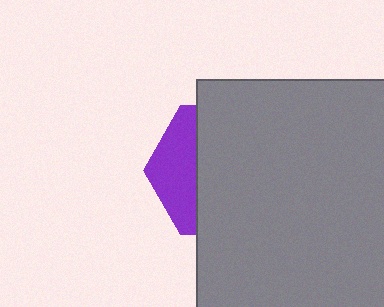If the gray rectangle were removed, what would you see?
You would see the complete purple hexagon.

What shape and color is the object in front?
The object in front is a gray rectangle.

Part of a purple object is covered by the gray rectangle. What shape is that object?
It is a hexagon.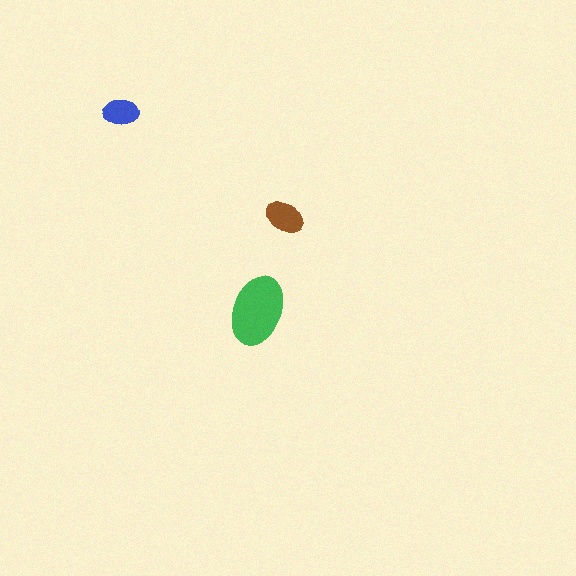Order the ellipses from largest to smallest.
the green one, the brown one, the blue one.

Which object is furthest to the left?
The blue ellipse is leftmost.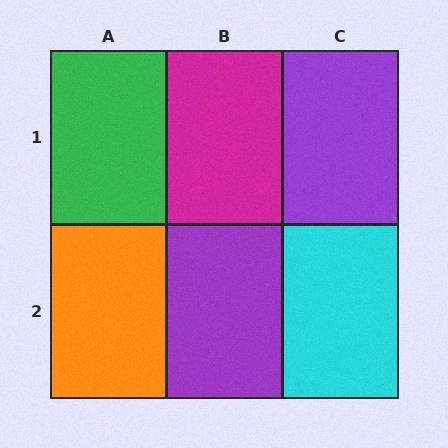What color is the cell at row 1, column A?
Green.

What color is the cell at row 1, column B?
Magenta.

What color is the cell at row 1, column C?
Purple.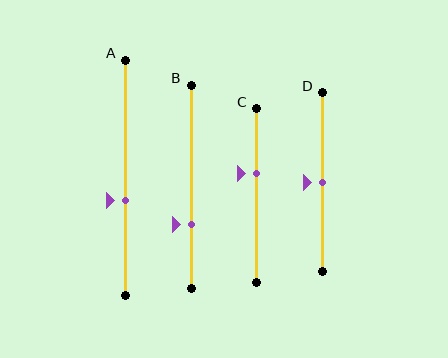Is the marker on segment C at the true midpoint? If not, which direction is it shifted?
No, the marker on segment C is shifted upward by about 13% of the segment length.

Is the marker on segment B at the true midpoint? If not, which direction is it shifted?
No, the marker on segment B is shifted downward by about 18% of the segment length.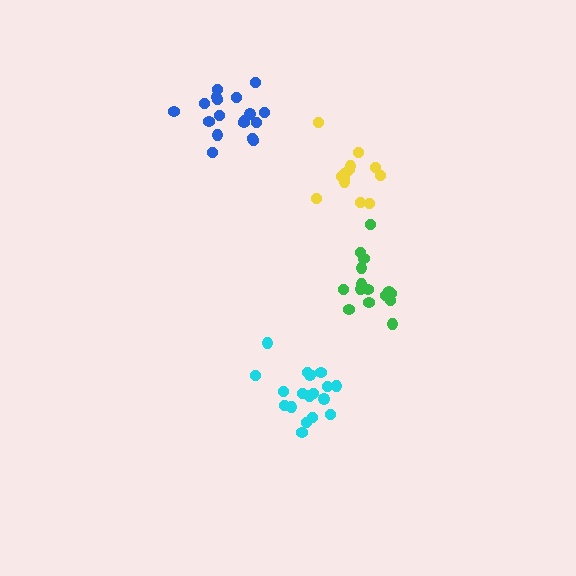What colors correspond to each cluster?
The clusters are colored: green, blue, cyan, yellow.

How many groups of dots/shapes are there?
There are 4 groups.